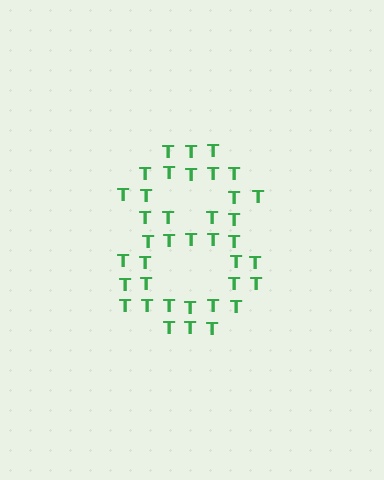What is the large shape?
The large shape is the digit 8.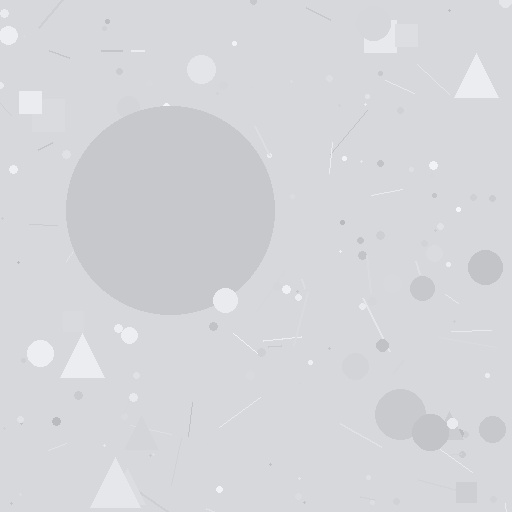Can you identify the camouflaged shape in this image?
The camouflaged shape is a circle.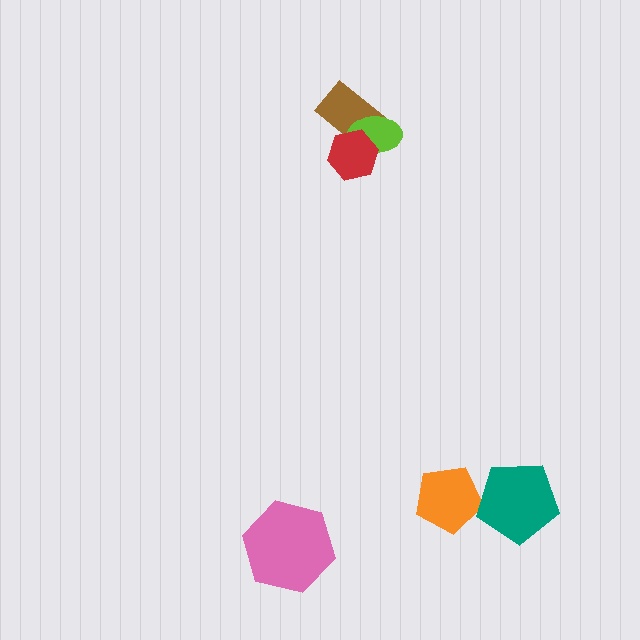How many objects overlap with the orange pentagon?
1 object overlaps with the orange pentagon.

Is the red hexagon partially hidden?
No, no other shape covers it.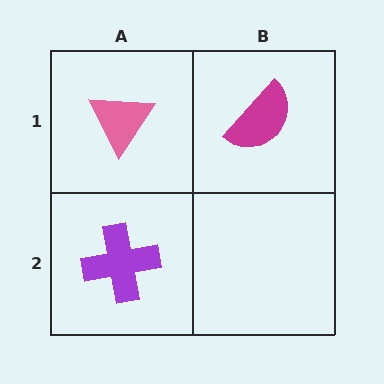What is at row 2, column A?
A purple cross.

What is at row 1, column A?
A pink triangle.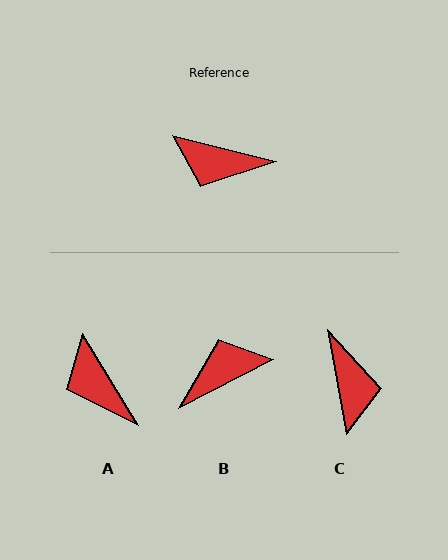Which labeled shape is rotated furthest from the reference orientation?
B, about 139 degrees away.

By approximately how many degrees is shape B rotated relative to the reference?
Approximately 139 degrees clockwise.